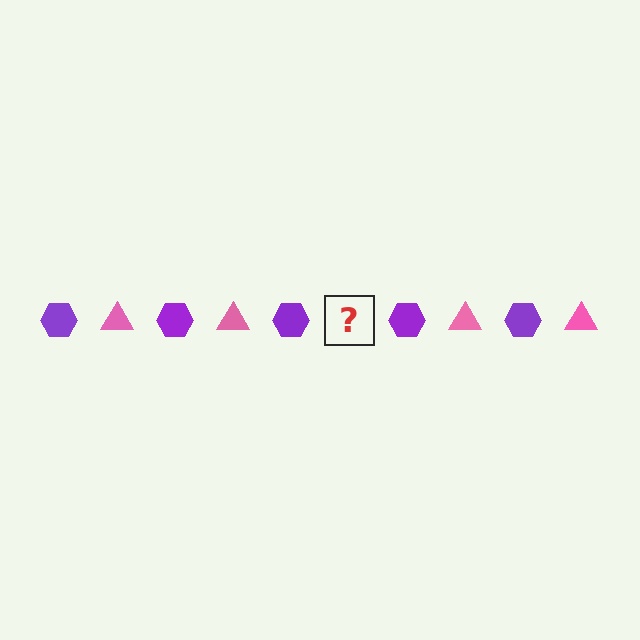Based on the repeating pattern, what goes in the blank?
The blank should be a pink triangle.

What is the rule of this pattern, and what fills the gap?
The rule is that the pattern alternates between purple hexagon and pink triangle. The gap should be filled with a pink triangle.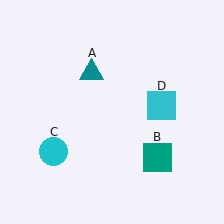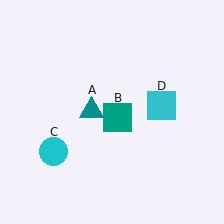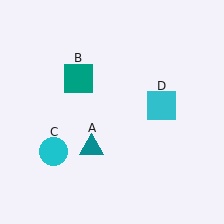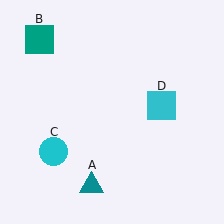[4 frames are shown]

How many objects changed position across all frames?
2 objects changed position: teal triangle (object A), teal square (object B).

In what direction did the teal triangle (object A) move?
The teal triangle (object A) moved down.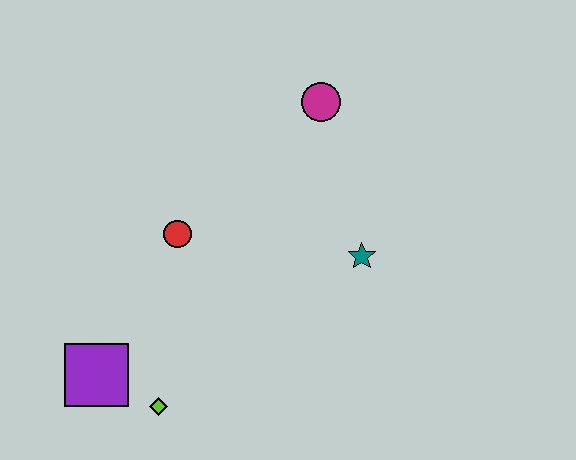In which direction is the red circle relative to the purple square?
The red circle is above the purple square.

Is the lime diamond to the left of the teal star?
Yes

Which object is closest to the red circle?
The purple square is closest to the red circle.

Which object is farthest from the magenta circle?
The purple square is farthest from the magenta circle.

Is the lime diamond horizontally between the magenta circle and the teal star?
No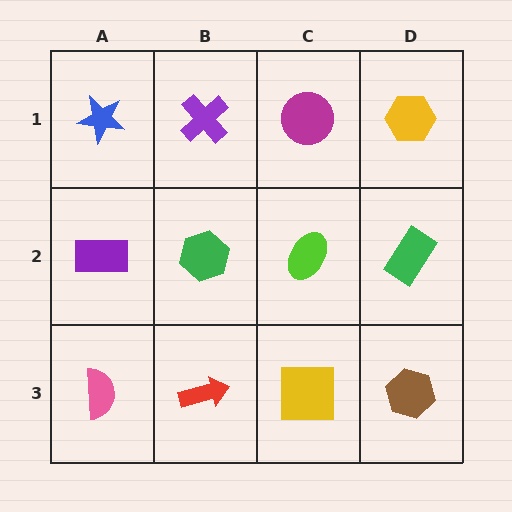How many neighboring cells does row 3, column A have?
2.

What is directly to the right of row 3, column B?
A yellow square.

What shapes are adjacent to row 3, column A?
A purple rectangle (row 2, column A), a red arrow (row 3, column B).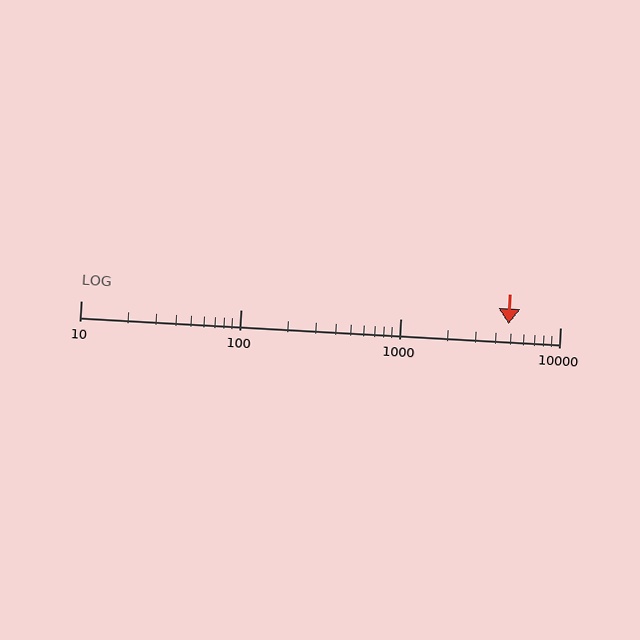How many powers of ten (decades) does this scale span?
The scale spans 3 decades, from 10 to 10000.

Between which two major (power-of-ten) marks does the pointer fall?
The pointer is between 1000 and 10000.